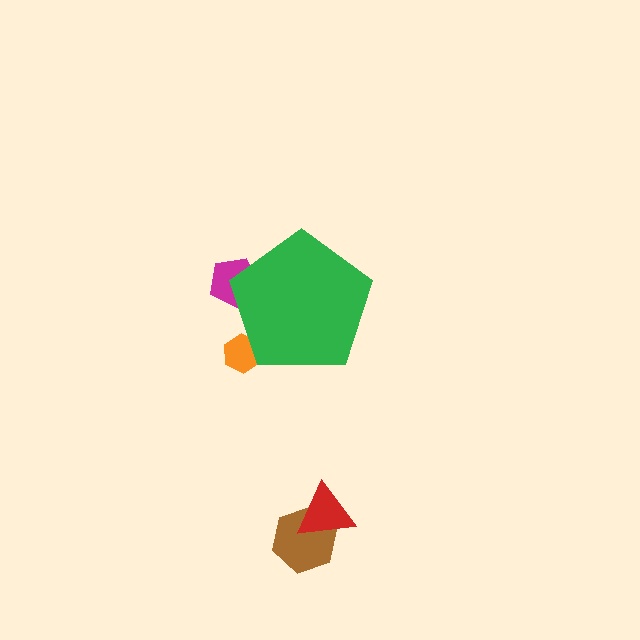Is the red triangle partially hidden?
No, the red triangle is fully visible.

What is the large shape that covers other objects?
A green pentagon.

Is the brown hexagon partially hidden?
No, the brown hexagon is fully visible.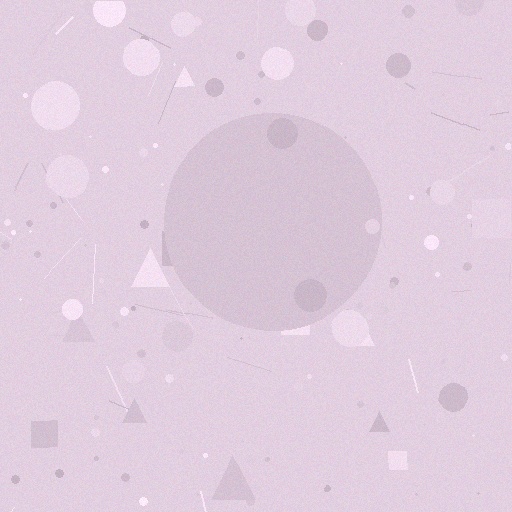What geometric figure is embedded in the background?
A circle is embedded in the background.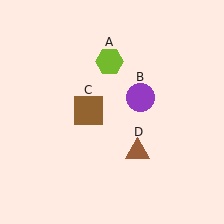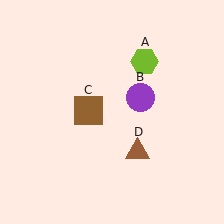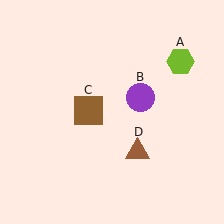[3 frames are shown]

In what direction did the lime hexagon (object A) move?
The lime hexagon (object A) moved right.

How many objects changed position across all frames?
1 object changed position: lime hexagon (object A).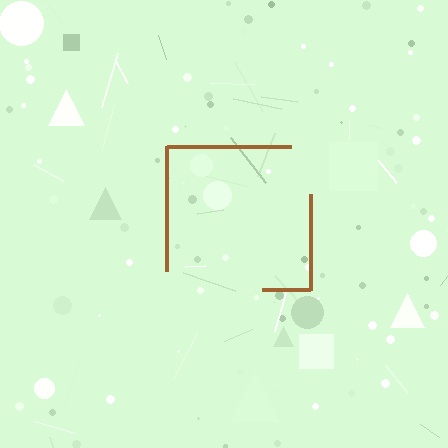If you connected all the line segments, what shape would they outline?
They would outline a square.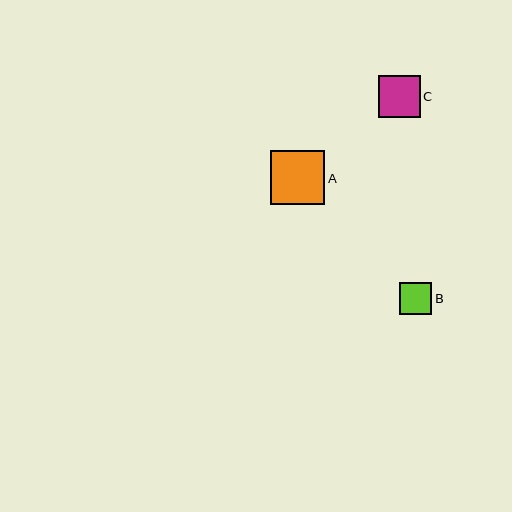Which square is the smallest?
Square B is the smallest with a size of approximately 32 pixels.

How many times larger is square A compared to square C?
Square A is approximately 1.3 times the size of square C.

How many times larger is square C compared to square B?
Square C is approximately 1.3 times the size of square B.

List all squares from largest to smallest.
From largest to smallest: A, C, B.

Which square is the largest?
Square A is the largest with a size of approximately 54 pixels.